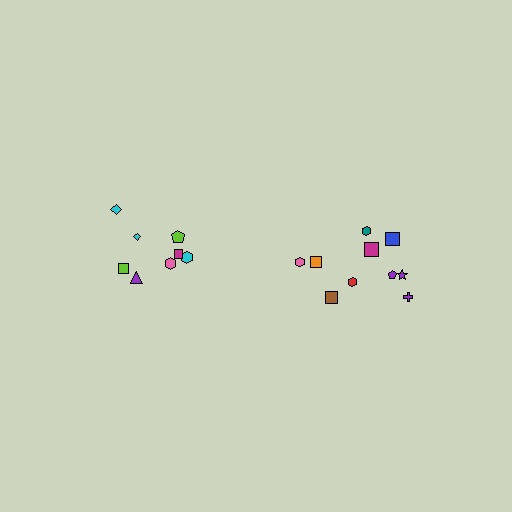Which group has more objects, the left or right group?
The right group.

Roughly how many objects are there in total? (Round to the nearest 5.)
Roughly 20 objects in total.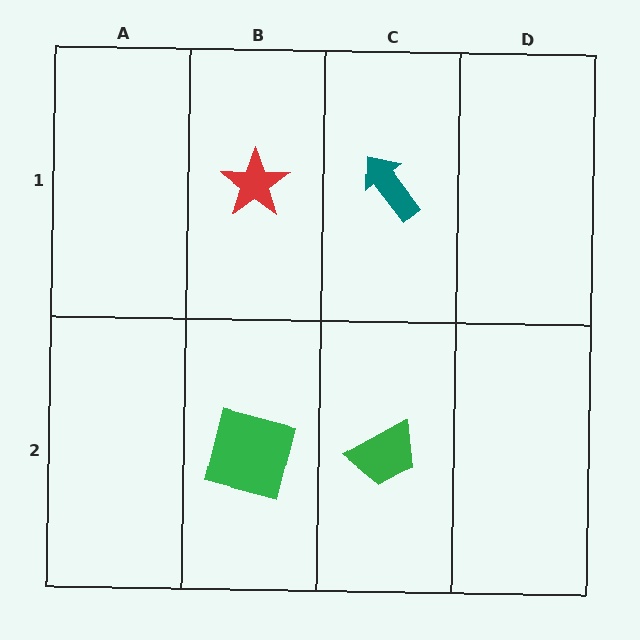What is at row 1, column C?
A teal arrow.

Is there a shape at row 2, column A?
No, that cell is empty.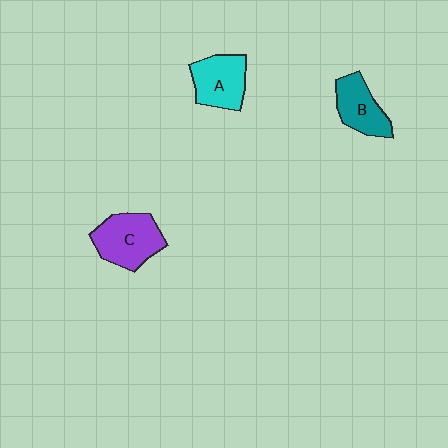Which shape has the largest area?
Shape C (purple).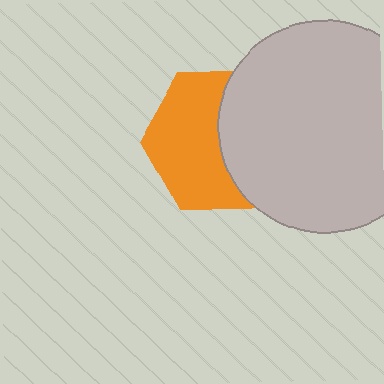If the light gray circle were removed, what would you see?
You would see the complete orange hexagon.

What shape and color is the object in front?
The object in front is a light gray circle.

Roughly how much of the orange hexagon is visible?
About half of it is visible (roughly 56%).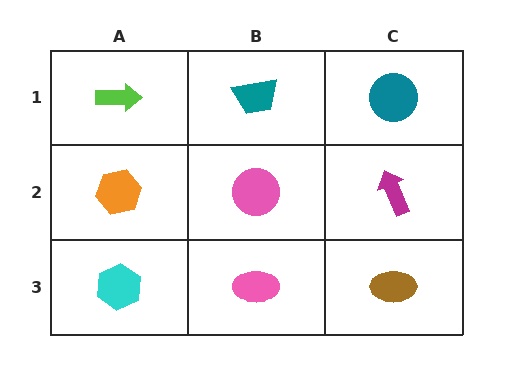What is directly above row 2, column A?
A lime arrow.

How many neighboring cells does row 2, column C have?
3.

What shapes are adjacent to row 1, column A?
An orange hexagon (row 2, column A), a teal trapezoid (row 1, column B).